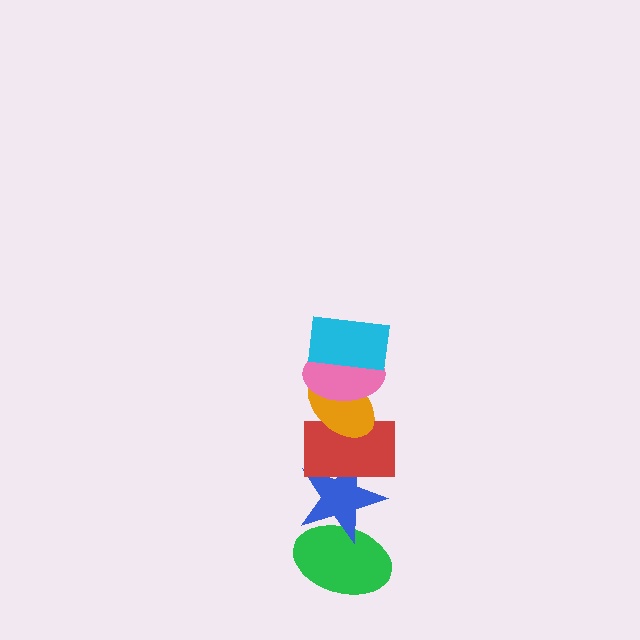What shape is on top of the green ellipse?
The blue star is on top of the green ellipse.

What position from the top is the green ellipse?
The green ellipse is 6th from the top.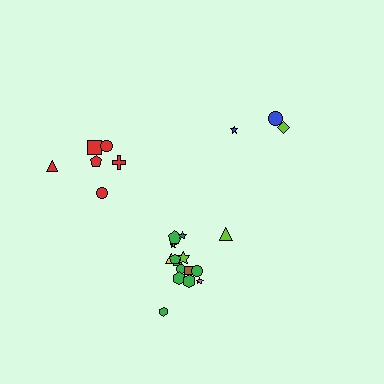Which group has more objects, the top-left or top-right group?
The top-left group.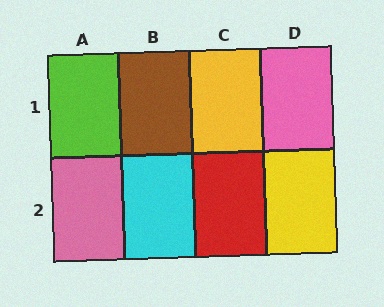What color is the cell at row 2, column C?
Red.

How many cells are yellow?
2 cells are yellow.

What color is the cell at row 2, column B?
Cyan.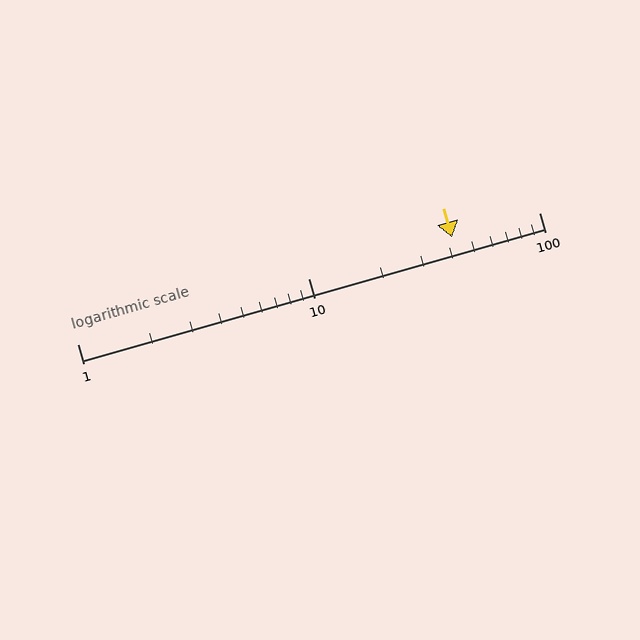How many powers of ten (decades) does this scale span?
The scale spans 2 decades, from 1 to 100.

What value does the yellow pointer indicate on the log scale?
The pointer indicates approximately 42.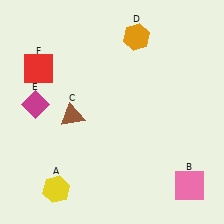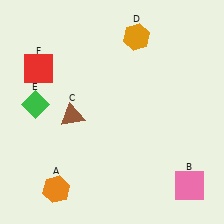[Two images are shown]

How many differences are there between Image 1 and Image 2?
There are 2 differences between the two images.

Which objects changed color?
A changed from yellow to orange. E changed from magenta to green.